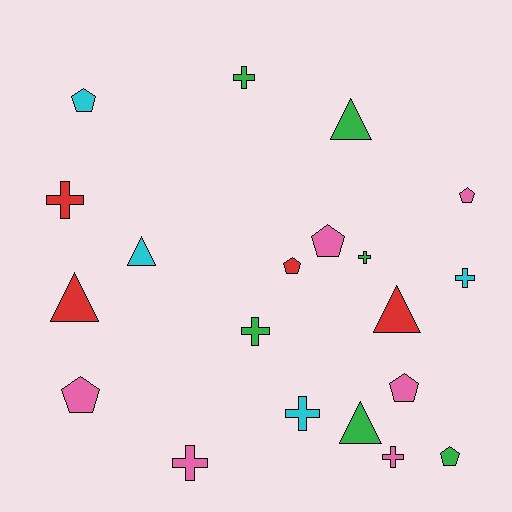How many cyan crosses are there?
There are 2 cyan crosses.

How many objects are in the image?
There are 20 objects.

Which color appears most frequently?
Green, with 6 objects.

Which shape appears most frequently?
Cross, with 8 objects.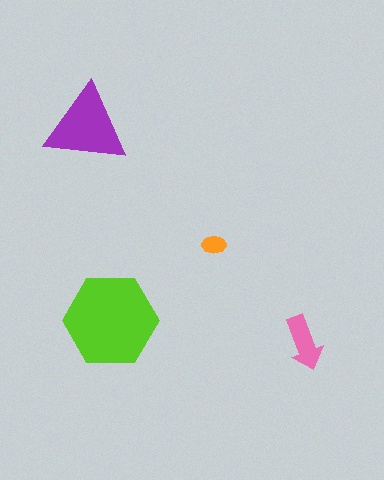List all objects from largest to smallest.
The lime hexagon, the purple triangle, the pink arrow, the orange ellipse.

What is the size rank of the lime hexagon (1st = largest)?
1st.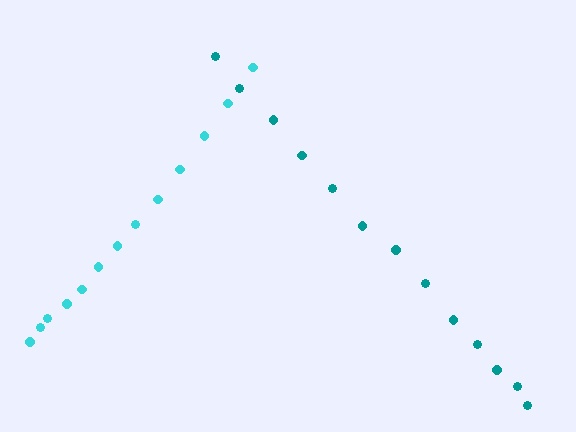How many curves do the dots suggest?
There are 2 distinct paths.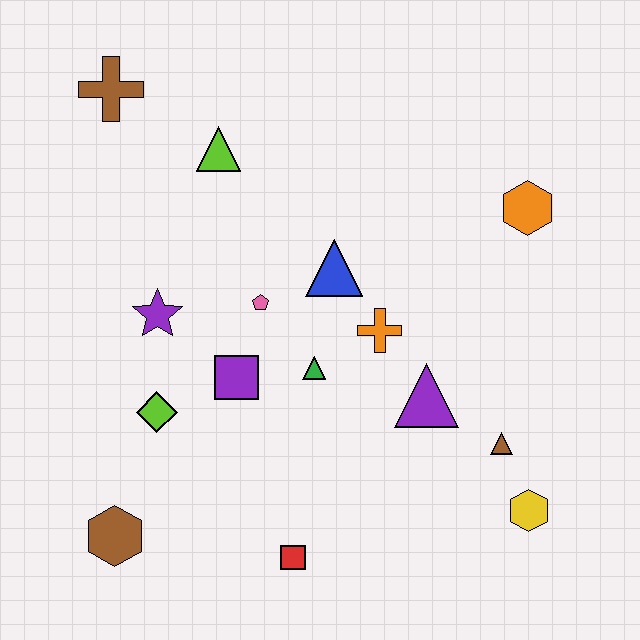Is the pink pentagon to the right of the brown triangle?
No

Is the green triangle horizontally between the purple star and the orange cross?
Yes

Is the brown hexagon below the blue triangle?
Yes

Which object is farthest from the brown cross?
The yellow hexagon is farthest from the brown cross.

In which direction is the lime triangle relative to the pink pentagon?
The lime triangle is above the pink pentagon.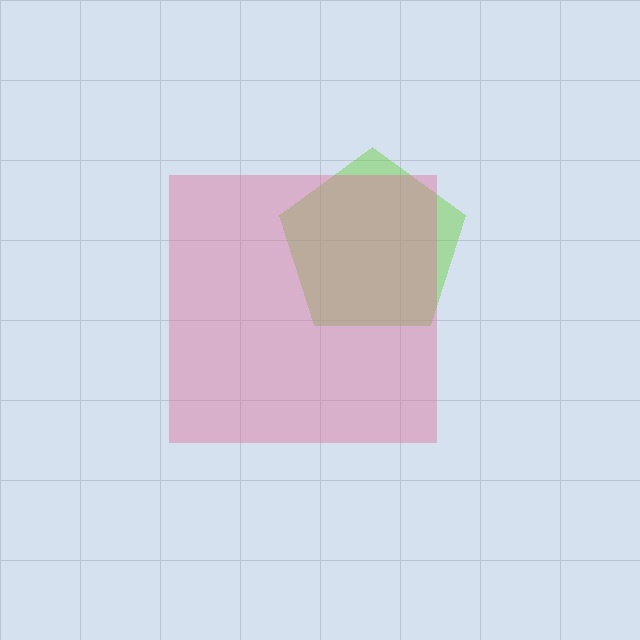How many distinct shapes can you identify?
There are 2 distinct shapes: a lime pentagon, a pink square.